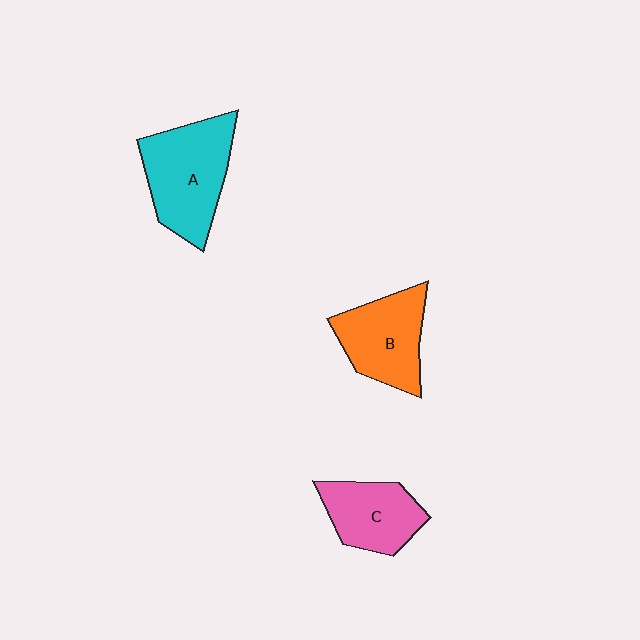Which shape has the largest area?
Shape A (cyan).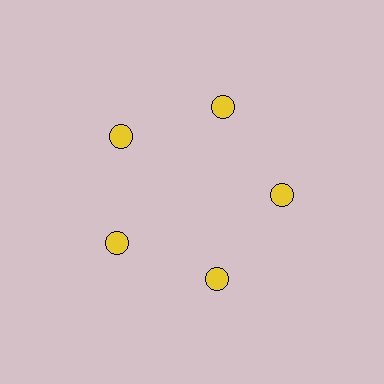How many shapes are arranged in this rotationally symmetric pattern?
There are 5 shapes, arranged in 5 groups of 1.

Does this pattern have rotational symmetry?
Yes, this pattern has 5-fold rotational symmetry. It looks the same after rotating 72 degrees around the center.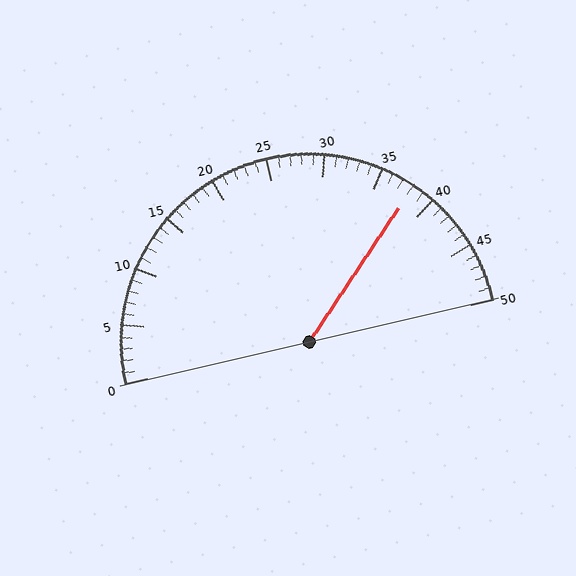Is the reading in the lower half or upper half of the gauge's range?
The reading is in the upper half of the range (0 to 50).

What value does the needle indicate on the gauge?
The needle indicates approximately 38.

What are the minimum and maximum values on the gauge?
The gauge ranges from 0 to 50.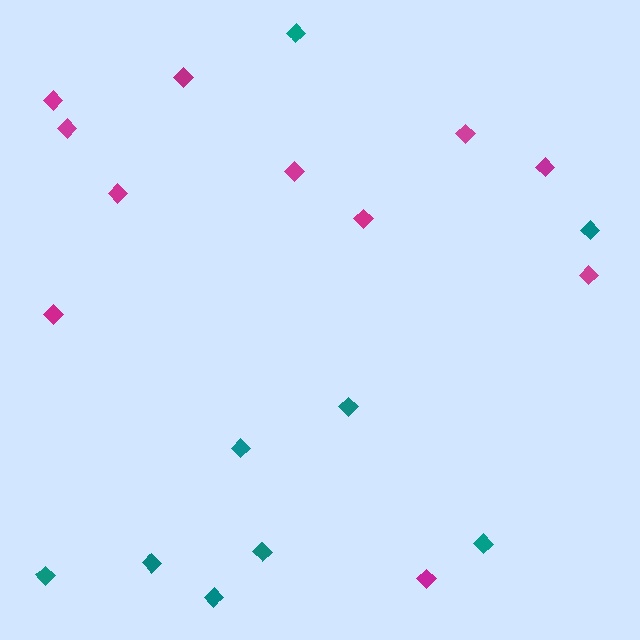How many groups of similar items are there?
There are 2 groups: one group of teal diamonds (9) and one group of magenta diamonds (11).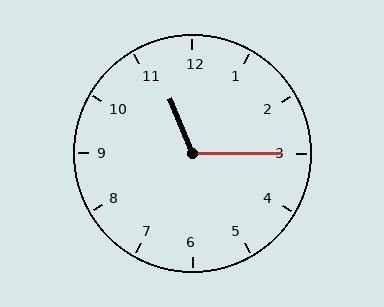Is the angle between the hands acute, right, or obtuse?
It is obtuse.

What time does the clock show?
11:15.